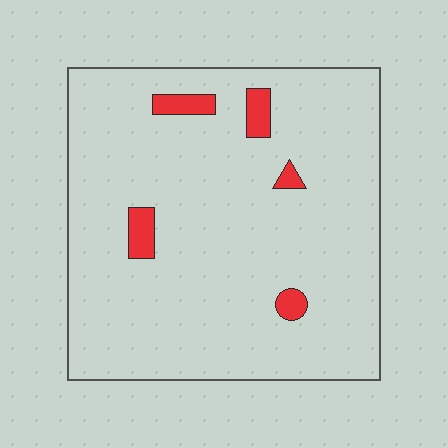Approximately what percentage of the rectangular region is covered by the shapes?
Approximately 5%.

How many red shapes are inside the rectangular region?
5.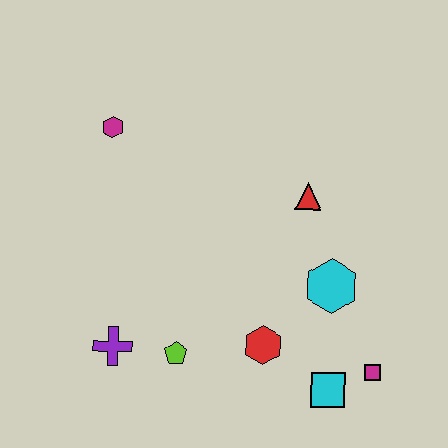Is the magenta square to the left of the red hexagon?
No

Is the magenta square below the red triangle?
Yes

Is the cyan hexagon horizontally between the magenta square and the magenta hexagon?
Yes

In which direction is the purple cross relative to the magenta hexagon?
The purple cross is below the magenta hexagon.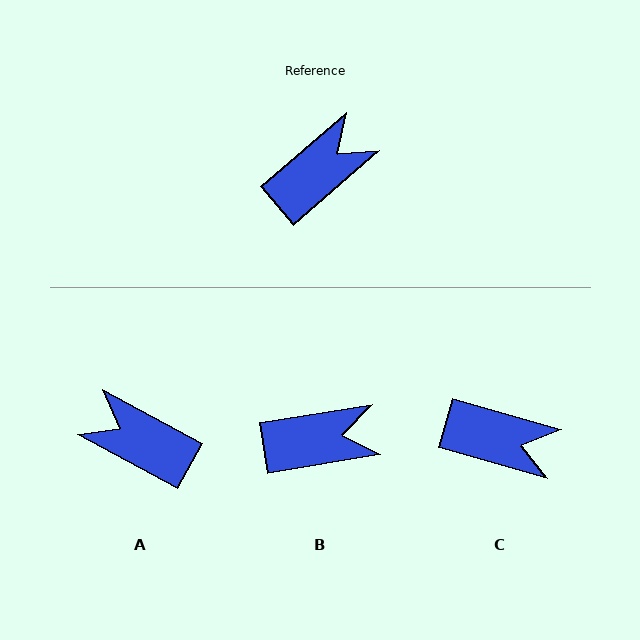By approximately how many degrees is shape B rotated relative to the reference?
Approximately 32 degrees clockwise.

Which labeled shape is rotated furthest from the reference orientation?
A, about 111 degrees away.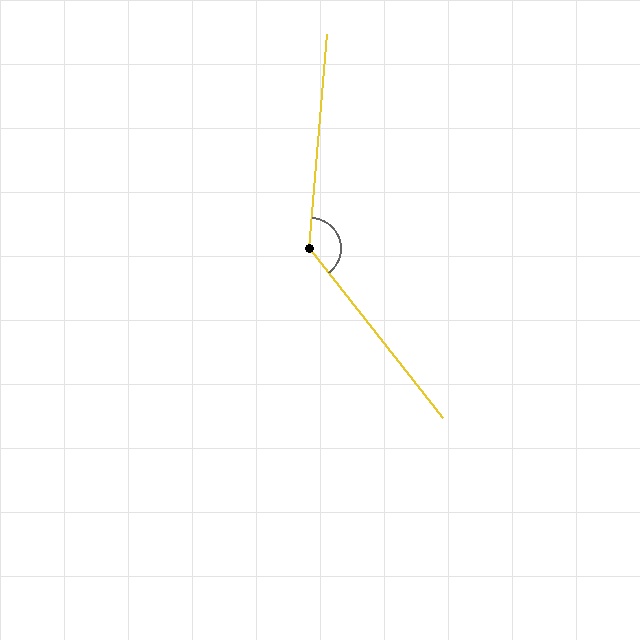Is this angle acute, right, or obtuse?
It is obtuse.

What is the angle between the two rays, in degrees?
Approximately 137 degrees.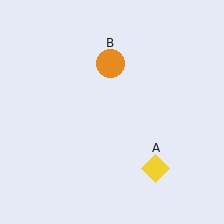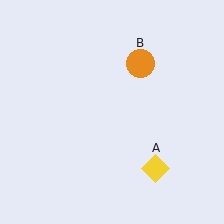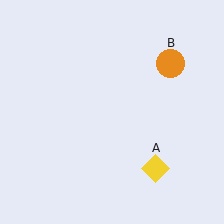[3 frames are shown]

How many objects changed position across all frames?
1 object changed position: orange circle (object B).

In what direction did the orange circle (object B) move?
The orange circle (object B) moved right.